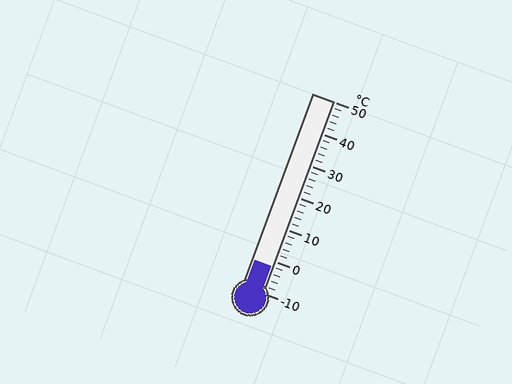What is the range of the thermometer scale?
The thermometer scale ranges from -10°C to 50°C.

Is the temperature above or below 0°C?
The temperature is below 0°C.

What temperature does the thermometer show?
The thermometer shows approximately -2°C.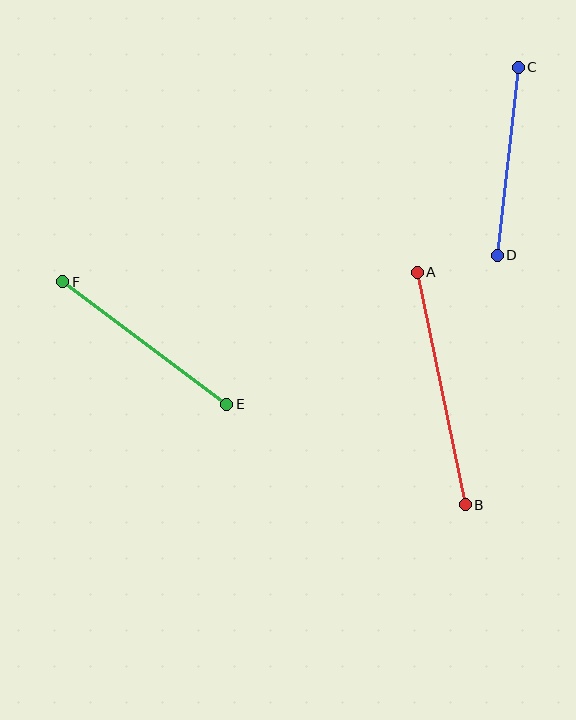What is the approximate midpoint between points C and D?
The midpoint is at approximately (508, 161) pixels.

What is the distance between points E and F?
The distance is approximately 205 pixels.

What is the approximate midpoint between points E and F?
The midpoint is at approximately (145, 343) pixels.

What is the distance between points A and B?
The distance is approximately 237 pixels.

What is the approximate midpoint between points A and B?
The midpoint is at approximately (441, 389) pixels.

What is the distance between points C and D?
The distance is approximately 189 pixels.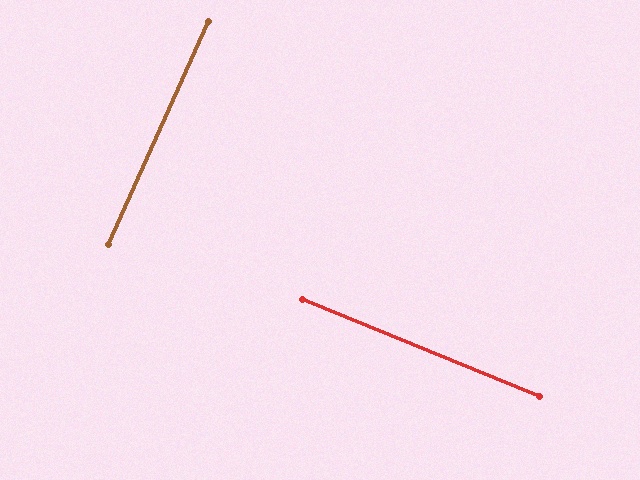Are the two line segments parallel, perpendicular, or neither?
Perpendicular — they meet at approximately 88°.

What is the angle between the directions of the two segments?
Approximately 88 degrees.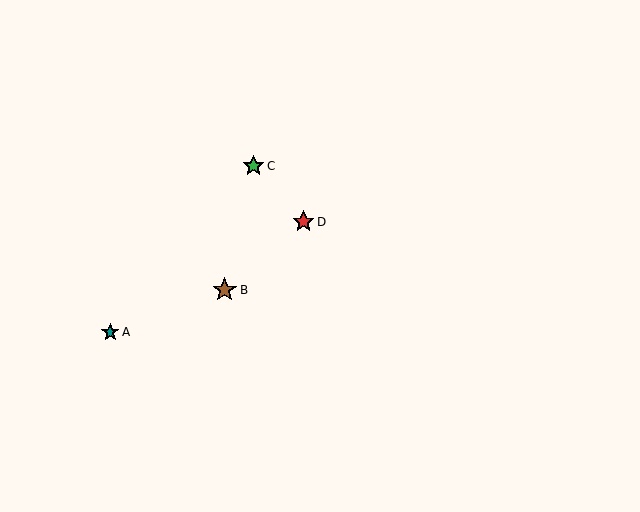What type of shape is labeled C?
Shape C is a green star.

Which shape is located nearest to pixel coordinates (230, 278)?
The brown star (labeled B) at (225, 290) is nearest to that location.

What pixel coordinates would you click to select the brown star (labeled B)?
Click at (225, 290) to select the brown star B.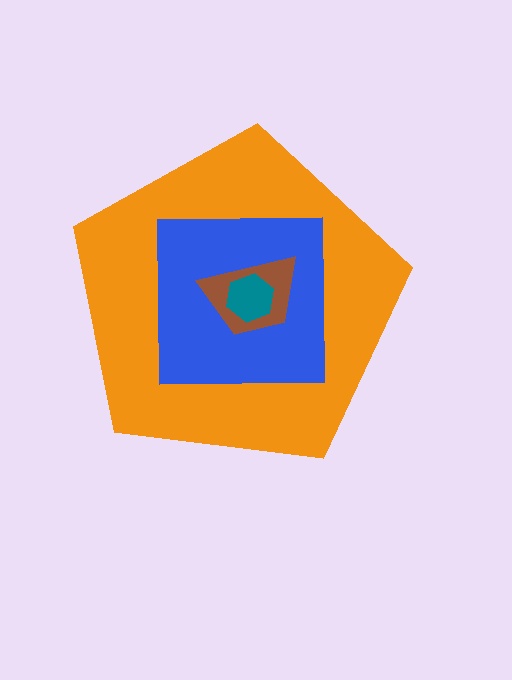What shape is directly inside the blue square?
The brown trapezoid.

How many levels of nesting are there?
4.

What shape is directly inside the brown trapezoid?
The teal hexagon.